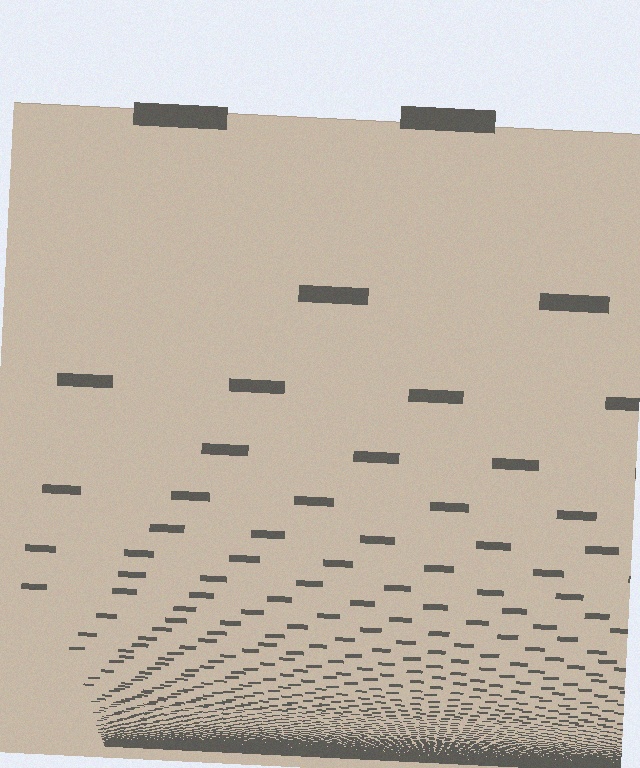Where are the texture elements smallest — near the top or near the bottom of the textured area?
Near the bottom.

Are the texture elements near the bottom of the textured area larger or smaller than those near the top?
Smaller. The gradient is inverted — elements near the bottom are smaller and denser.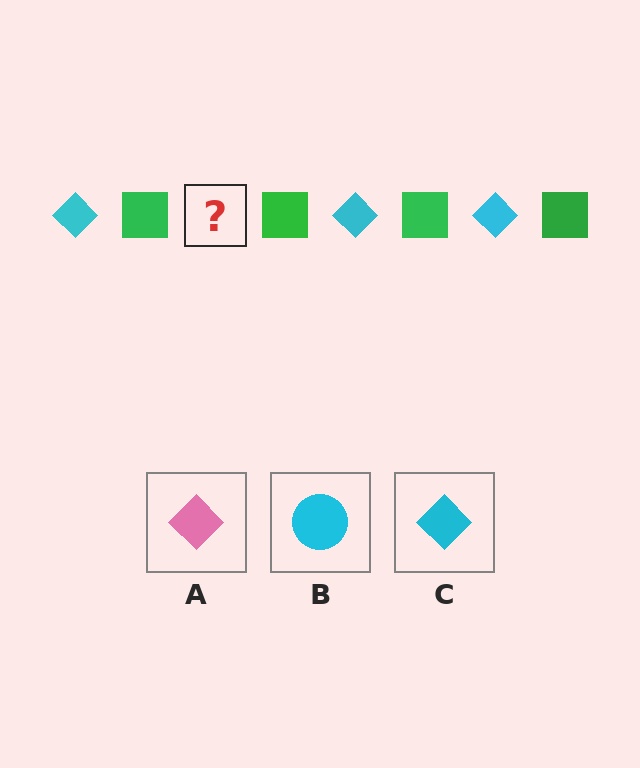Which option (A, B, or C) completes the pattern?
C.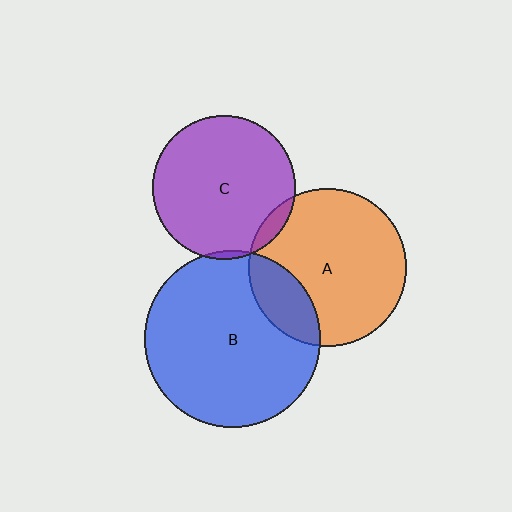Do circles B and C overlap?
Yes.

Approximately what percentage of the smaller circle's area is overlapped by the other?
Approximately 5%.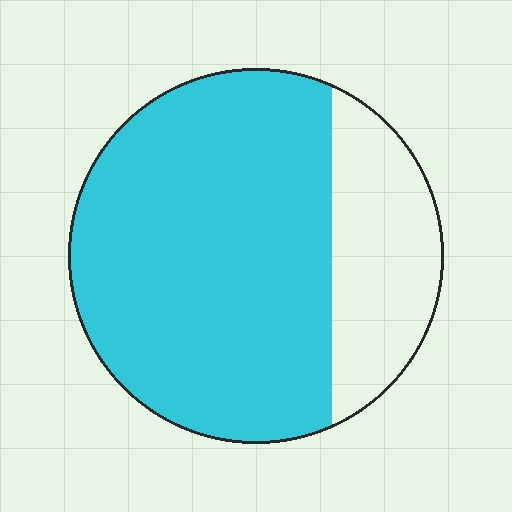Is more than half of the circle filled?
Yes.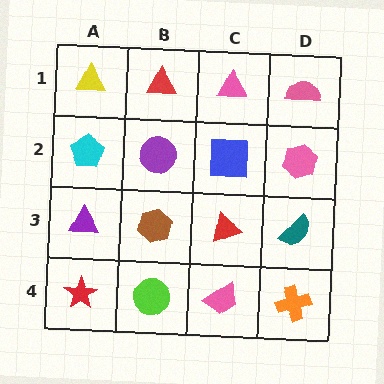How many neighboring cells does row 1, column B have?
3.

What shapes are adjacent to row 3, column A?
A cyan pentagon (row 2, column A), a red star (row 4, column A), a brown hexagon (row 3, column B).